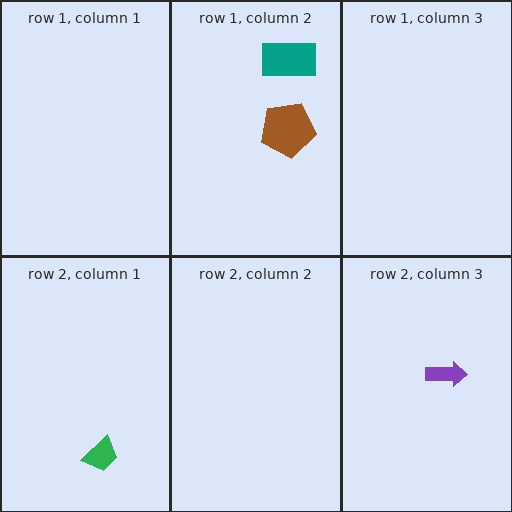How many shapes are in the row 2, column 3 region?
1.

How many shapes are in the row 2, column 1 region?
1.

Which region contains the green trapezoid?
The row 2, column 1 region.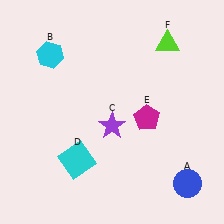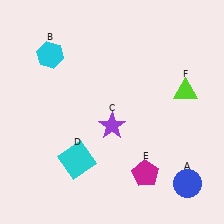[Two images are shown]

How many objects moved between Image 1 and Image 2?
2 objects moved between the two images.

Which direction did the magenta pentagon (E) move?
The magenta pentagon (E) moved down.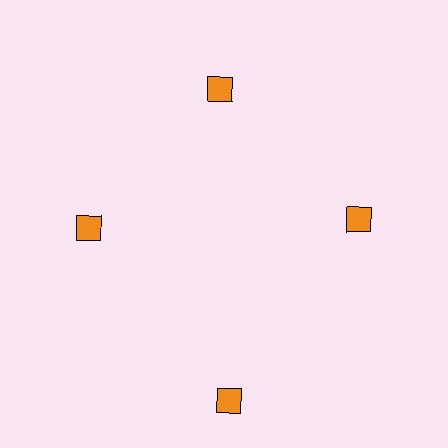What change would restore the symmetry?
The symmetry would be restored by moving it inward, back onto the ring so that all 4 diamonds sit at equal angles and equal distance from the center.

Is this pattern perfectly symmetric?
No. The 4 orange diamonds are arranged in a ring, but one element near the 6 o'clock position is pushed outward from the center, breaking the 4-fold rotational symmetry.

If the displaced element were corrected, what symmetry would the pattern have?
It would have 4-fold rotational symmetry — the pattern would map onto itself every 90 degrees.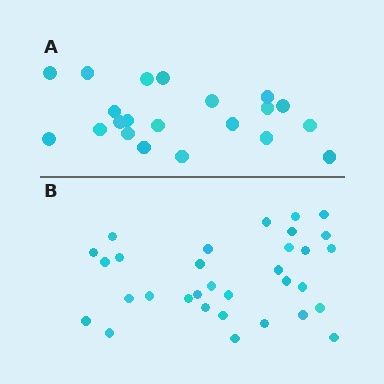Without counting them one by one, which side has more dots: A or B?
Region B (the bottom region) has more dots.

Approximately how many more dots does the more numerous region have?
Region B has roughly 12 or so more dots than region A.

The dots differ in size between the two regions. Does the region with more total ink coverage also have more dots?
No. Region A has more total ink coverage because its dots are larger, but region B actually contains more individual dots. Total area can be misleading — the number of items is what matters here.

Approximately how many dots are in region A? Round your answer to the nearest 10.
About 20 dots. (The exact count is 21, which rounds to 20.)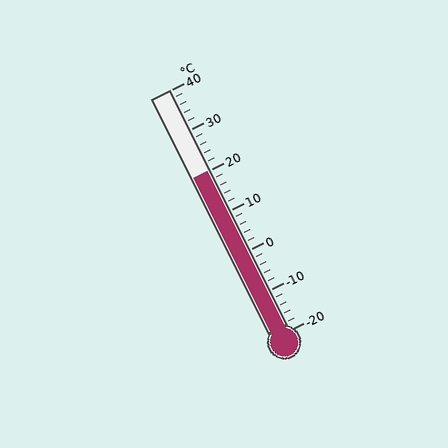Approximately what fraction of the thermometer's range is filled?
The thermometer is filled to approximately 65% of its range.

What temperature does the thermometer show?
The thermometer shows approximately 20°C.